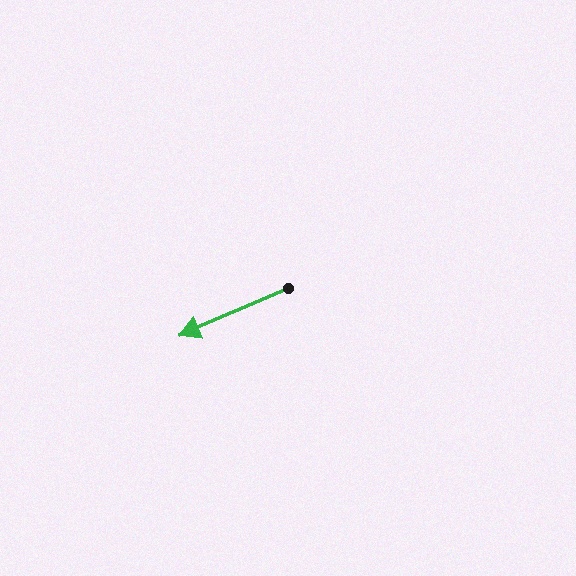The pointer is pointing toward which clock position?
Roughly 8 o'clock.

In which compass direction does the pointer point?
Southwest.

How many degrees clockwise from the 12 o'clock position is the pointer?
Approximately 246 degrees.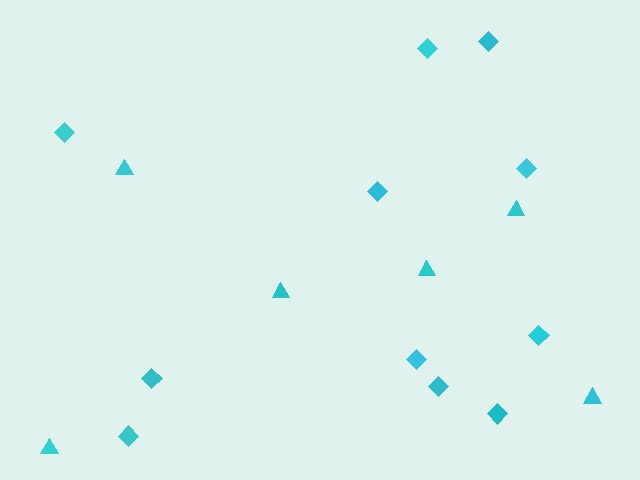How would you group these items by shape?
There are 2 groups: one group of diamonds (11) and one group of triangles (6).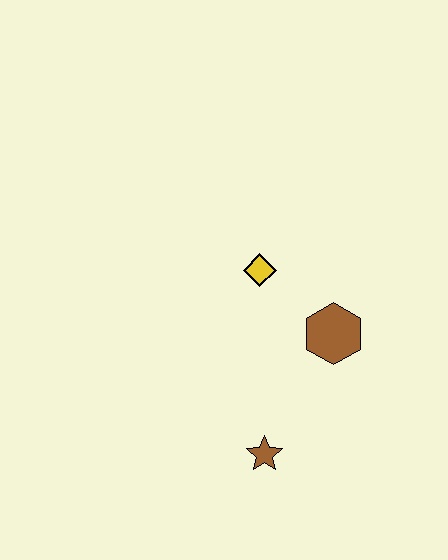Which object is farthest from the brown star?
The yellow diamond is farthest from the brown star.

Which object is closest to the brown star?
The brown hexagon is closest to the brown star.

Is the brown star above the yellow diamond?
No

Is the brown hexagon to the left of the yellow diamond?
No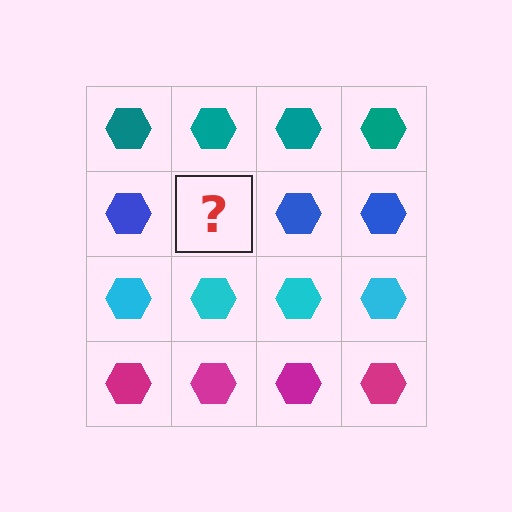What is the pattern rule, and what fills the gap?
The rule is that each row has a consistent color. The gap should be filled with a blue hexagon.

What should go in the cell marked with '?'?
The missing cell should contain a blue hexagon.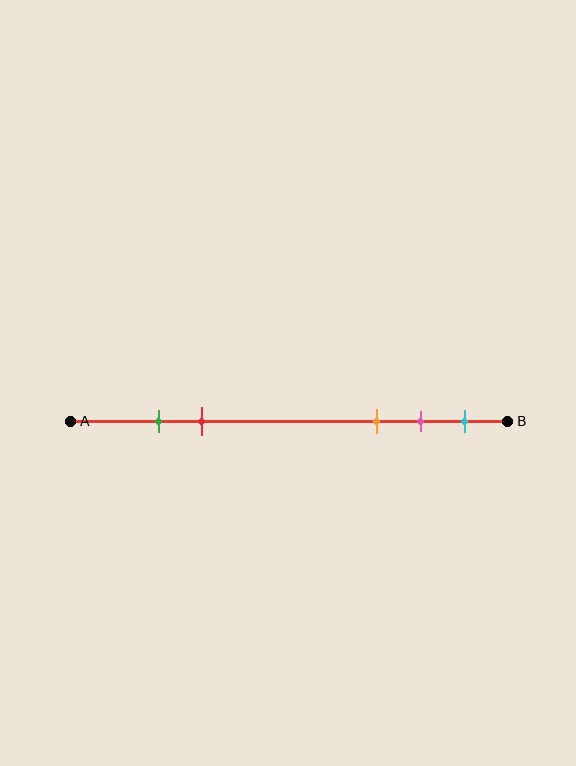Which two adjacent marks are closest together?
The green and red marks are the closest adjacent pair.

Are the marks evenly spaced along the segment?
No, the marks are not evenly spaced.